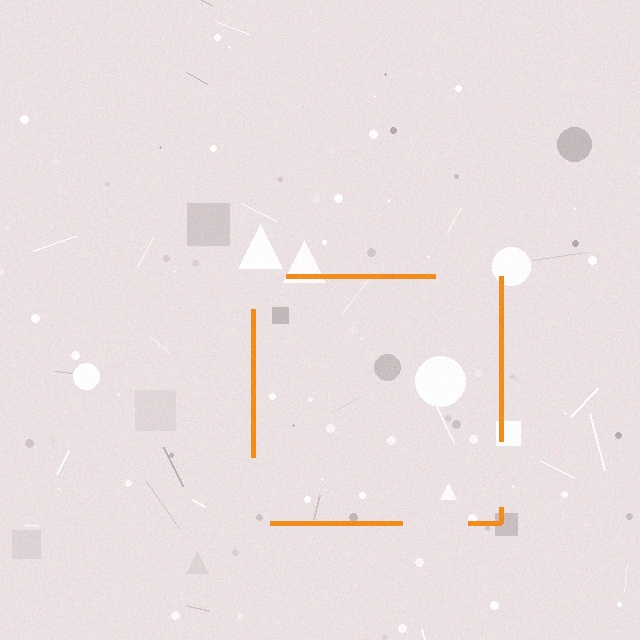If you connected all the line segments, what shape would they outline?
They would outline a square.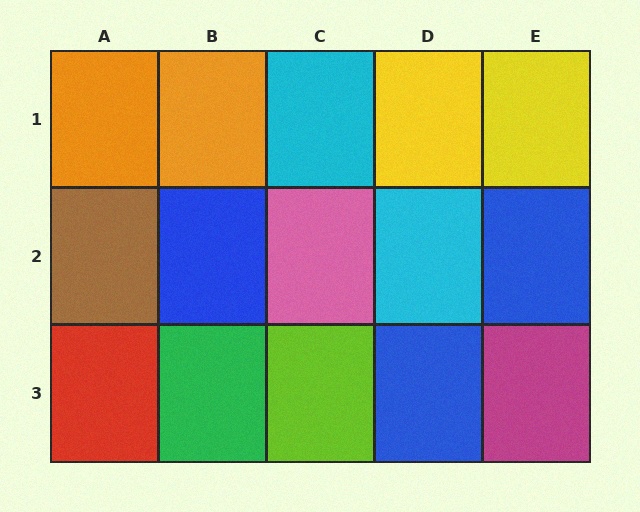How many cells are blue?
3 cells are blue.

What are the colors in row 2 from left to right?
Brown, blue, pink, cyan, blue.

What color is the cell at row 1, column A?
Orange.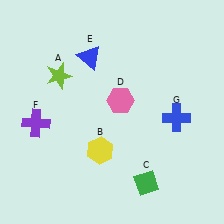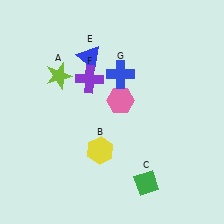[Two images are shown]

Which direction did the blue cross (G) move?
The blue cross (G) moved left.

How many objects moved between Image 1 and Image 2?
2 objects moved between the two images.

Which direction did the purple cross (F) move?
The purple cross (F) moved right.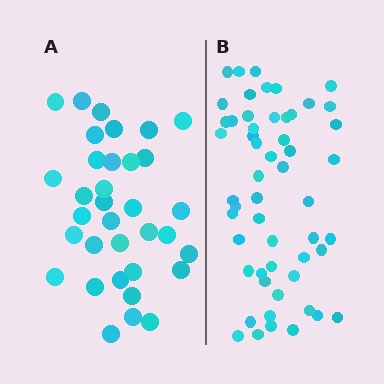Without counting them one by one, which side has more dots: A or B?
Region B (the right region) has more dots.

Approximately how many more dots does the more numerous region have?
Region B has approximately 20 more dots than region A.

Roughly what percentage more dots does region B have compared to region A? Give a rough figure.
About 60% more.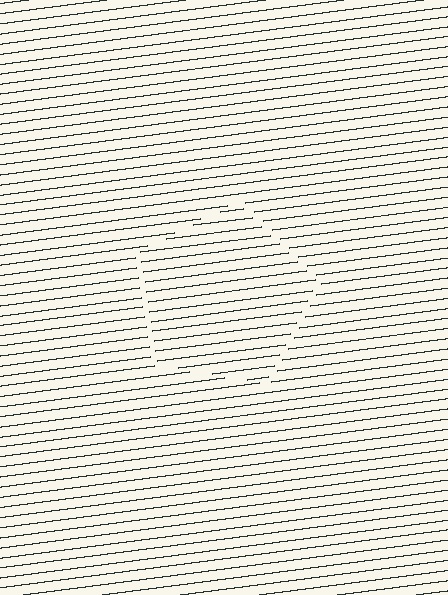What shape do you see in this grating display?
An illusory pentagon. The interior of the shape contains the same grating, shifted by half a period — the contour is defined by the phase discontinuity where line-ends from the inner and outer gratings abut.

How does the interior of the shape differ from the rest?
The interior of the shape contains the same grating, shifted by half a period — the contour is defined by the phase discontinuity where line-ends from the inner and outer gratings abut.